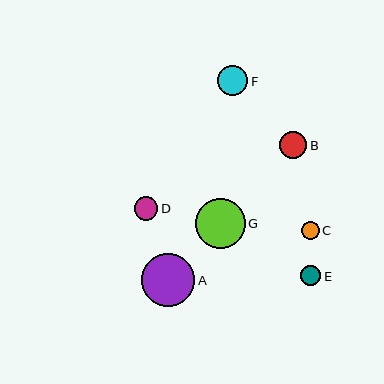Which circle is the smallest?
Circle C is the smallest with a size of approximately 18 pixels.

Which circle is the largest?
Circle A is the largest with a size of approximately 53 pixels.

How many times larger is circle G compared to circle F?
Circle G is approximately 1.7 times the size of circle F.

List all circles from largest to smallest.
From largest to smallest: A, G, F, B, D, E, C.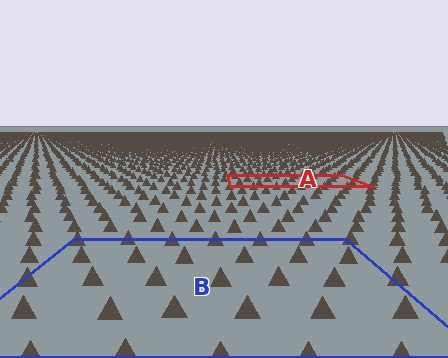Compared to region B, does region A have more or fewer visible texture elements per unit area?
Region A has more texture elements per unit area — they are packed more densely because it is farther away.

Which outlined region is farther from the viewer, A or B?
Region A is farther from the viewer — the texture elements inside it appear smaller and more densely packed.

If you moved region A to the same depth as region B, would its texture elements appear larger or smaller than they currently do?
They would appear larger. At a closer depth, the same texture elements are projected at a bigger on-screen size.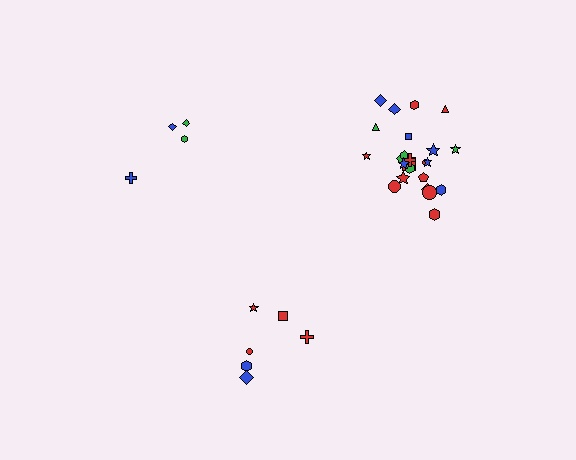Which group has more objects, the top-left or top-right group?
The top-right group.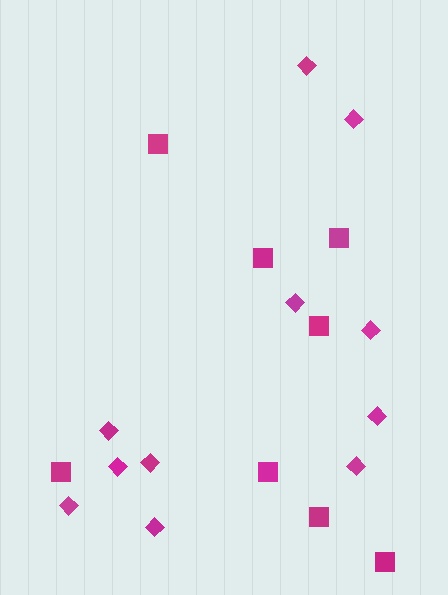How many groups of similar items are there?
There are 2 groups: one group of diamonds (11) and one group of squares (8).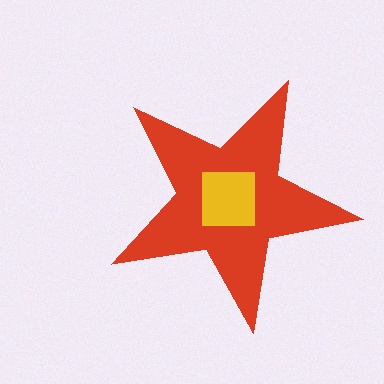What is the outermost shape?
The red star.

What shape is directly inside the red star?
The yellow square.